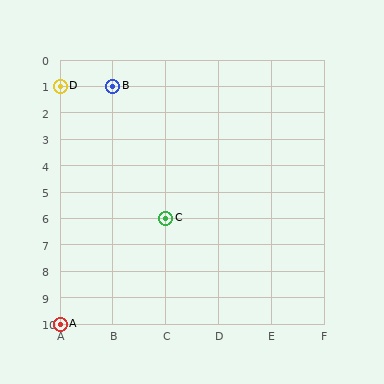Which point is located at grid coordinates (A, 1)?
Point D is at (A, 1).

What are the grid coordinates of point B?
Point B is at grid coordinates (B, 1).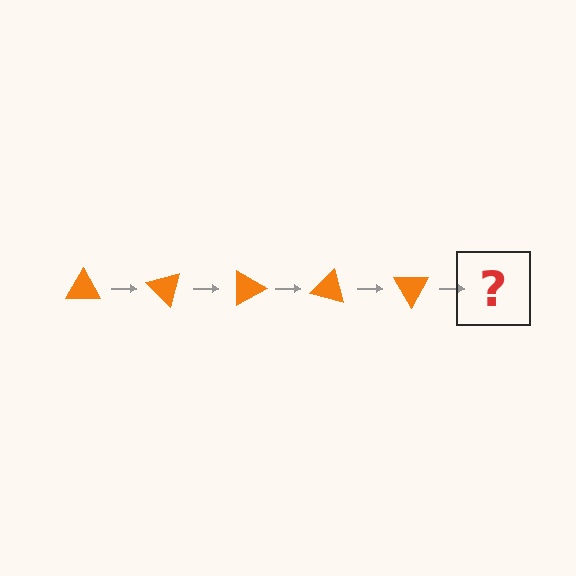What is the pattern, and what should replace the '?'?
The pattern is that the triangle rotates 45 degrees each step. The '?' should be an orange triangle rotated 225 degrees.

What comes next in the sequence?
The next element should be an orange triangle rotated 225 degrees.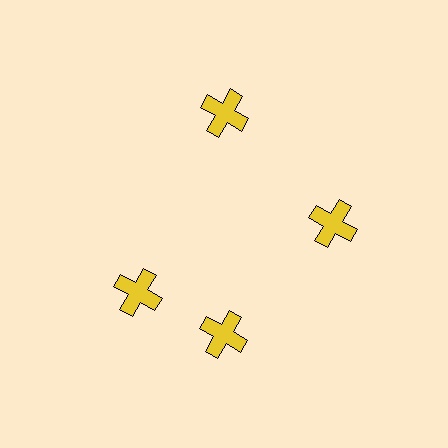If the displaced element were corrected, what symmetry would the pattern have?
It would have 4-fold rotational symmetry — the pattern would map onto itself every 90 degrees.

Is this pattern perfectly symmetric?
No. The 4 yellow crosses are arranged in a ring, but one element near the 9 o'clock position is rotated out of alignment along the ring, breaking the 4-fold rotational symmetry.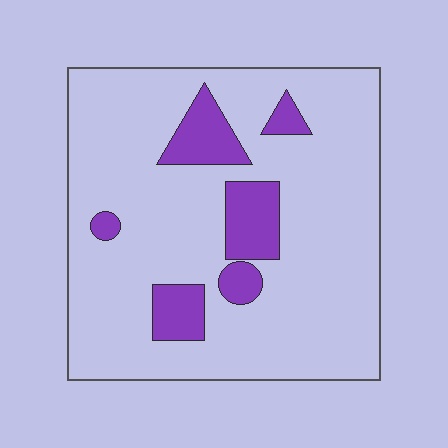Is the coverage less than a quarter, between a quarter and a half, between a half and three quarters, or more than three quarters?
Less than a quarter.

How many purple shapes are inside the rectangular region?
6.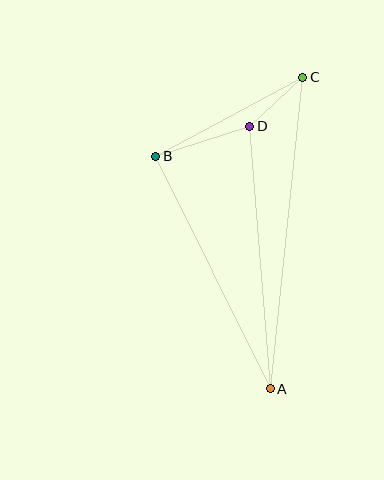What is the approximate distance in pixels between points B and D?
The distance between B and D is approximately 99 pixels.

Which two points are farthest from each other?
Points A and C are farthest from each other.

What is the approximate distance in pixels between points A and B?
The distance between A and B is approximately 259 pixels.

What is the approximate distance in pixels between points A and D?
The distance between A and D is approximately 263 pixels.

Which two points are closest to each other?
Points C and D are closest to each other.